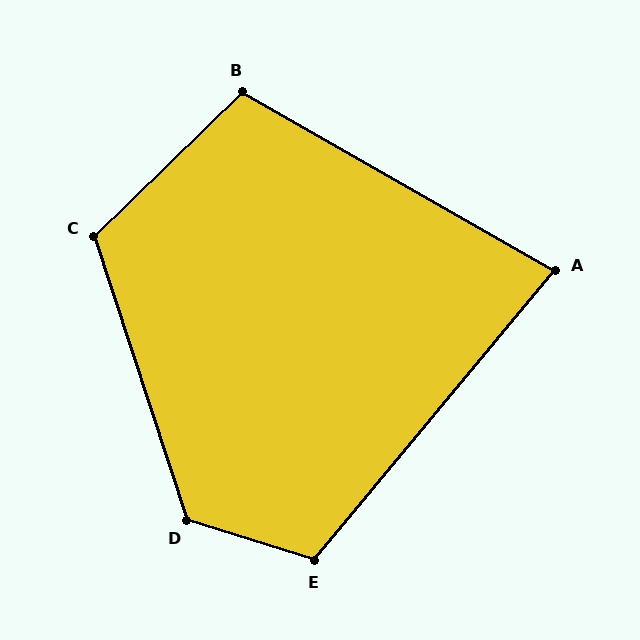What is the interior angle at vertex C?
Approximately 116 degrees (obtuse).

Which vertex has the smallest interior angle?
A, at approximately 80 degrees.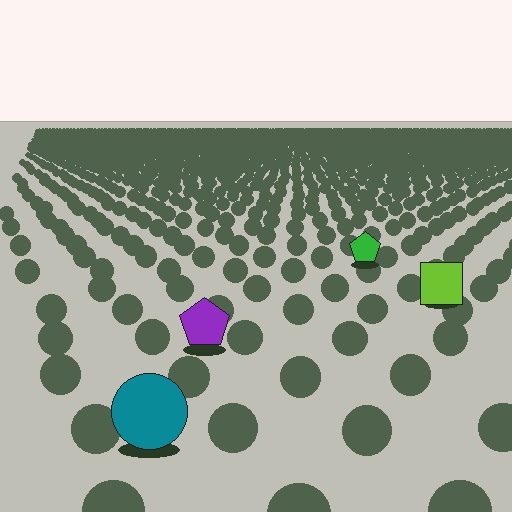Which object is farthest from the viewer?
The green pentagon is farthest from the viewer. It appears smaller and the ground texture around it is denser.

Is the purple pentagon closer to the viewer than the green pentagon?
Yes. The purple pentagon is closer — you can tell from the texture gradient: the ground texture is coarser near it.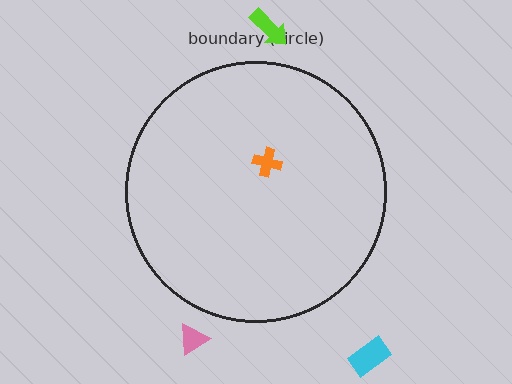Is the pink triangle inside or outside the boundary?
Outside.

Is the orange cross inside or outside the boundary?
Inside.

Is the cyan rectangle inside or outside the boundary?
Outside.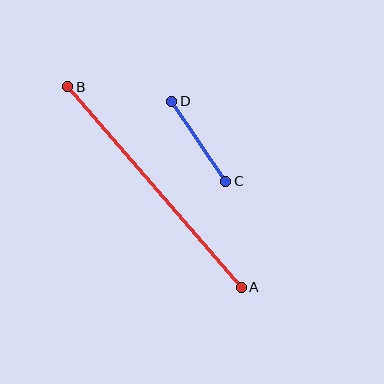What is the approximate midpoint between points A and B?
The midpoint is at approximately (154, 187) pixels.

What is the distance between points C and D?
The distance is approximately 97 pixels.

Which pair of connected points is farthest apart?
Points A and B are farthest apart.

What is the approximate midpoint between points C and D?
The midpoint is at approximately (199, 141) pixels.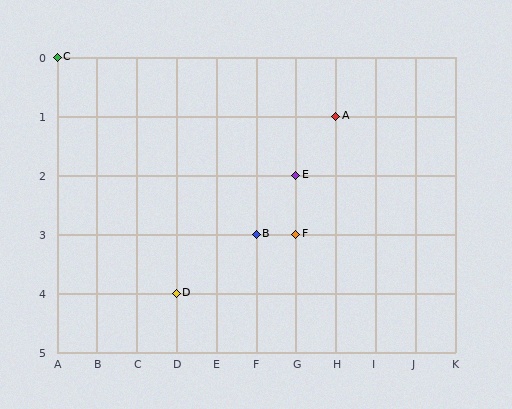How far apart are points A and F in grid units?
Points A and F are 1 column and 2 rows apart (about 2.2 grid units diagonally).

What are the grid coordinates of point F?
Point F is at grid coordinates (G, 3).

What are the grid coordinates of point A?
Point A is at grid coordinates (H, 1).